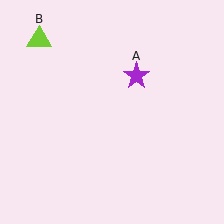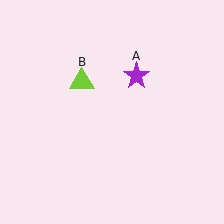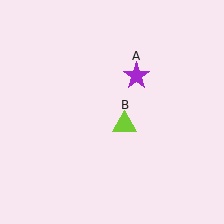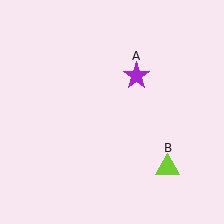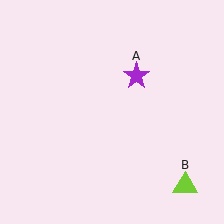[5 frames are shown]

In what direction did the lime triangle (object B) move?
The lime triangle (object B) moved down and to the right.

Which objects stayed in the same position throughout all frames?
Purple star (object A) remained stationary.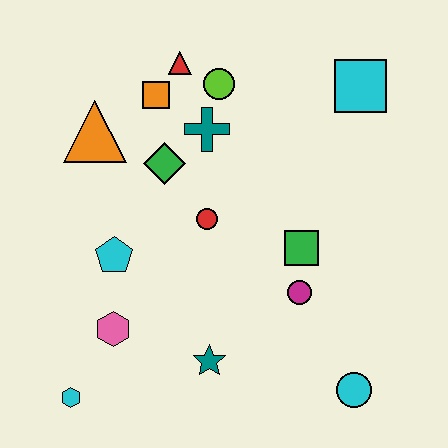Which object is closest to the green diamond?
The teal cross is closest to the green diamond.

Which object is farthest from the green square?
The cyan hexagon is farthest from the green square.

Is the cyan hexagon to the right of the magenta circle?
No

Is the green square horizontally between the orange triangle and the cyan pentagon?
No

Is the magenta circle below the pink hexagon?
No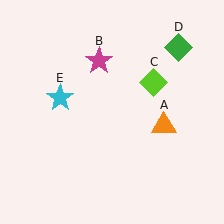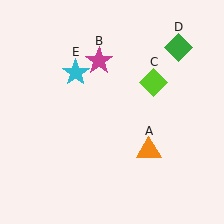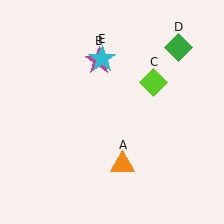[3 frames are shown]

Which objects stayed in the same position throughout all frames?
Magenta star (object B) and lime diamond (object C) and green diamond (object D) remained stationary.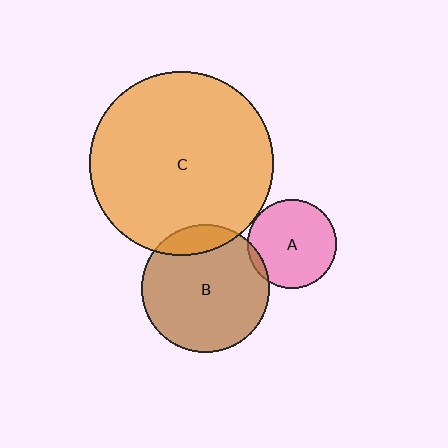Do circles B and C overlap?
Yes.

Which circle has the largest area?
Circle C (orange).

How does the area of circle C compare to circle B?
Approximately 2.1 times.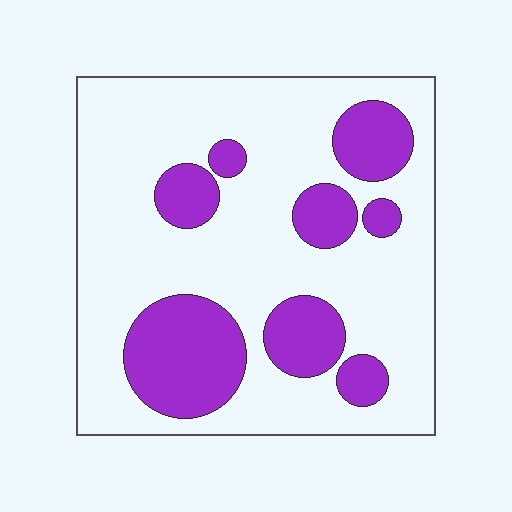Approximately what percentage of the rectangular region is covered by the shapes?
Approximately 25%.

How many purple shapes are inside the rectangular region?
8.